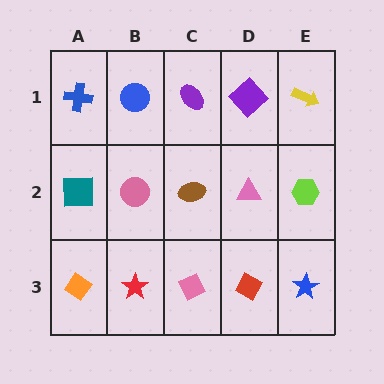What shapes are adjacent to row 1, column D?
A pink triangle (row 2, column D), a purple ellipse (row 1, column C), a yellow arrow (row 1, column E).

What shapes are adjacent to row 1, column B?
A pink circle (row 2, column B), a blue cross (row 1, column A), a purple ellipse (row 1, column C).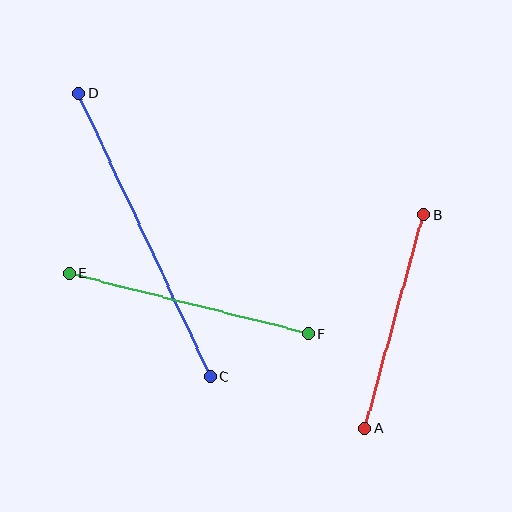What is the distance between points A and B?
The distance is approximately 222 pixels.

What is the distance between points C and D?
The distance is approximately 312 pixels.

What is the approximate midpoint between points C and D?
The midpoint is at approximately (144, 235) pixels.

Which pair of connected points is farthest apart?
Points C and D are farthest apart.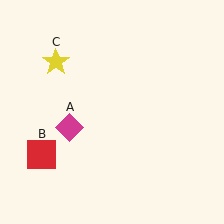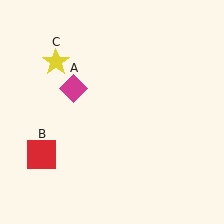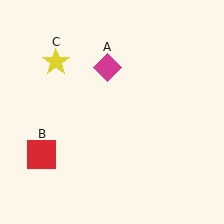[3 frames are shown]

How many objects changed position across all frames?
1 object changed position: magenta diamond (object A).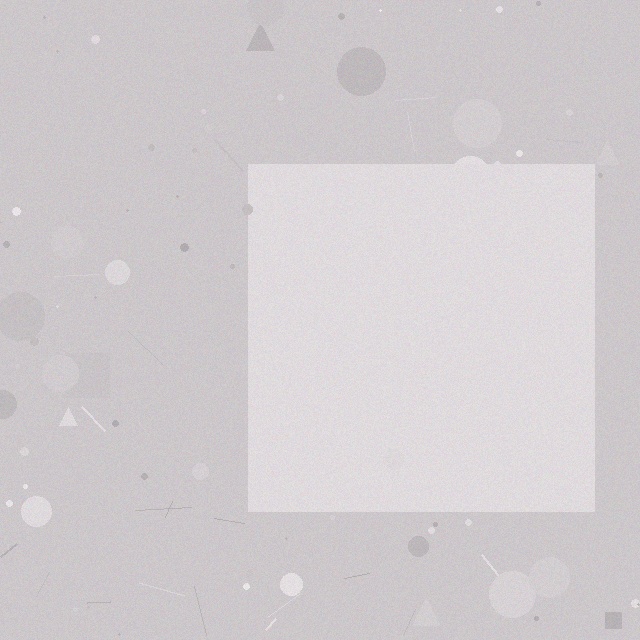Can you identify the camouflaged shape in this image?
The camouflaged shape is a square.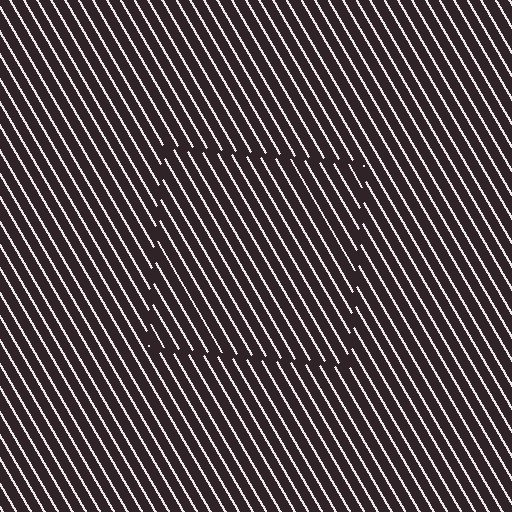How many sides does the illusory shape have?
4 sides — the line-ends trace a square.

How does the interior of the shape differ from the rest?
The interior of the shape contains the same grating, shifted by half a period — the contour is defined by the phase discontinuity where line-ends from the inner and outer gratings abut.